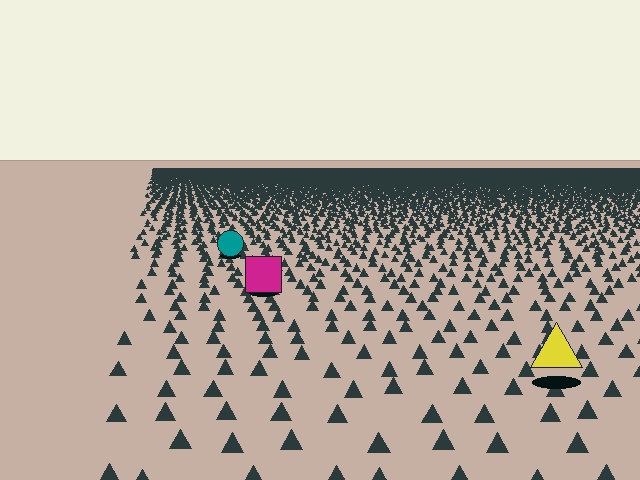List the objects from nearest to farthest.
From nearest to farthest: the yellow triangle, the magenta square, the teal circle.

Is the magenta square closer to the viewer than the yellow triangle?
No. The yellow triangle is closer — you can tell from the texture gradient: the ground texture is coarser near it.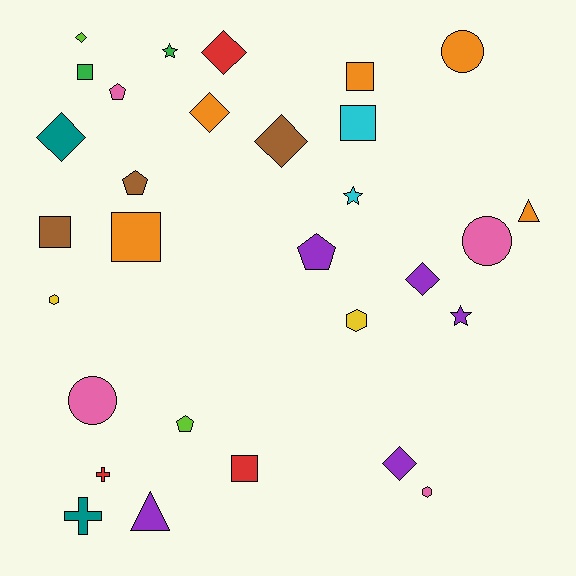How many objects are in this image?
There are 30 objects.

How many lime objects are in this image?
There are 2 lime objects.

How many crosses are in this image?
There are 2 crosses.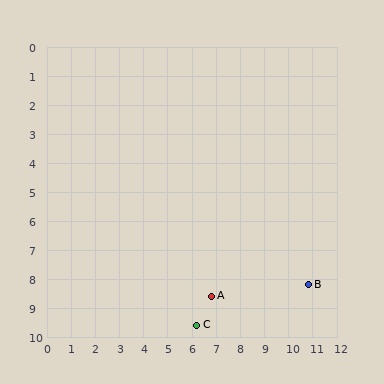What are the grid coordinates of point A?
Point A is at approximately (6.8, 8.6).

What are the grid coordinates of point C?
Point C is at approximately (6.2, 9.6).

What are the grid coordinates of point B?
Point B is at approximately (10.8, 8.2).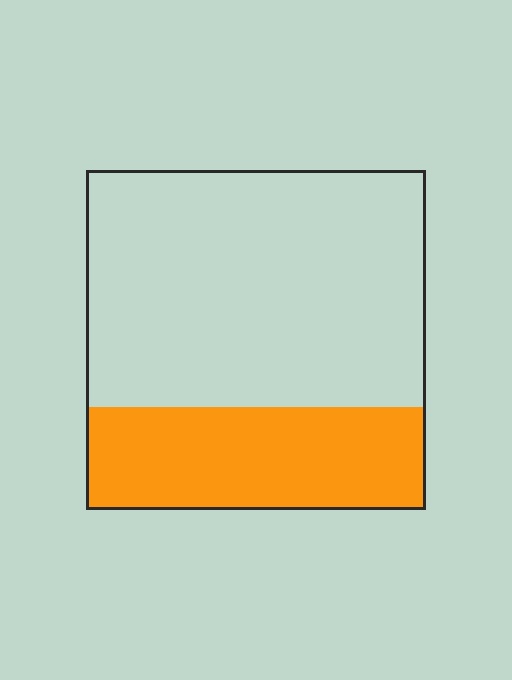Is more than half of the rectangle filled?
No.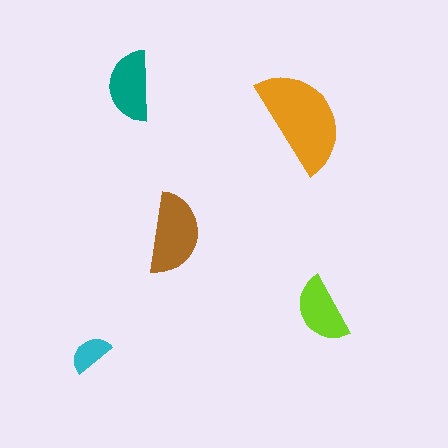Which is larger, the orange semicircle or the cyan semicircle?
The orange one.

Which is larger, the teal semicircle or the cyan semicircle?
The teal one.